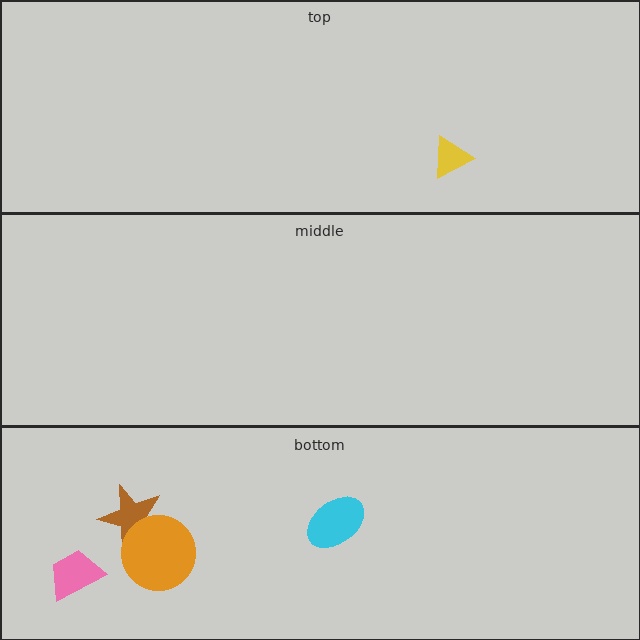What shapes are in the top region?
The yellow triangle.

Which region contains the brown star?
The bottom region.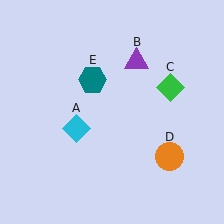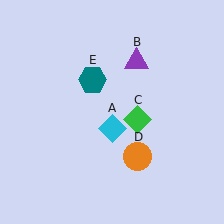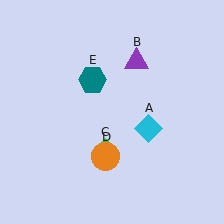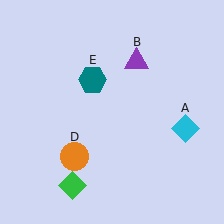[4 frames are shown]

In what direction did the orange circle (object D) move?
The orange circle (object D) moved left.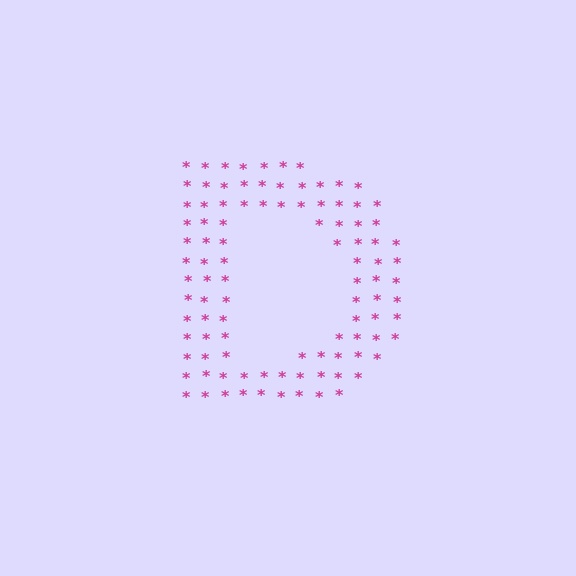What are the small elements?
The small elements are asterisks.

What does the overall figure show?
The overall figure shows the letter D.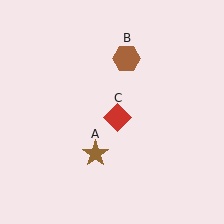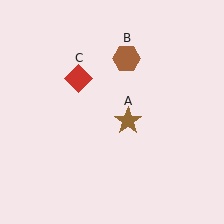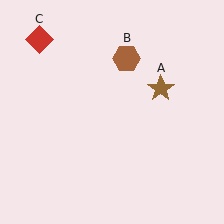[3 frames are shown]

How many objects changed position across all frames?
2 objects changed position: brown star (object A), red diamond (object C).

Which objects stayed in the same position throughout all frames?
Brown hexagon (object B) remained stationary.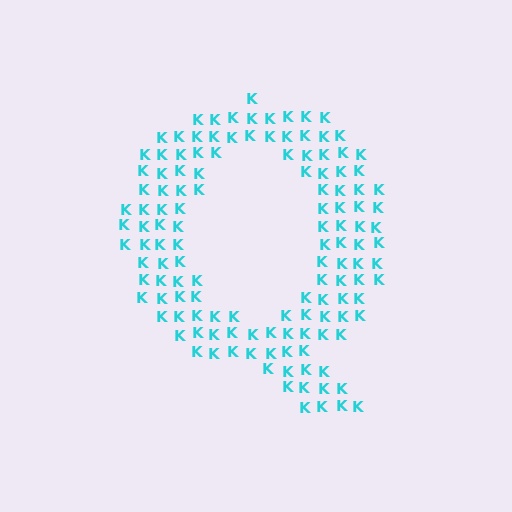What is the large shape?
The large shape is the letter Q.